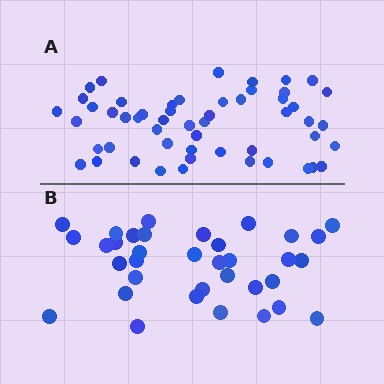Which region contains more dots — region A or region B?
Region A (the top region) has more dots.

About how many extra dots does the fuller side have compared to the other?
Region A has approximately 20 more dots than region B.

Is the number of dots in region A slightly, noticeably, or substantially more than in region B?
Region A has substantially more. The ratio is roughly 1.5 to 1.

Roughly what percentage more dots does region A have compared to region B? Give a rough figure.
About 50% more.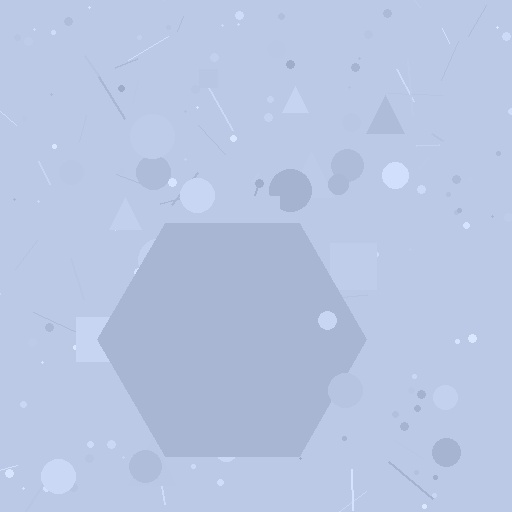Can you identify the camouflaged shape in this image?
The camouflaged shape is a hexagon.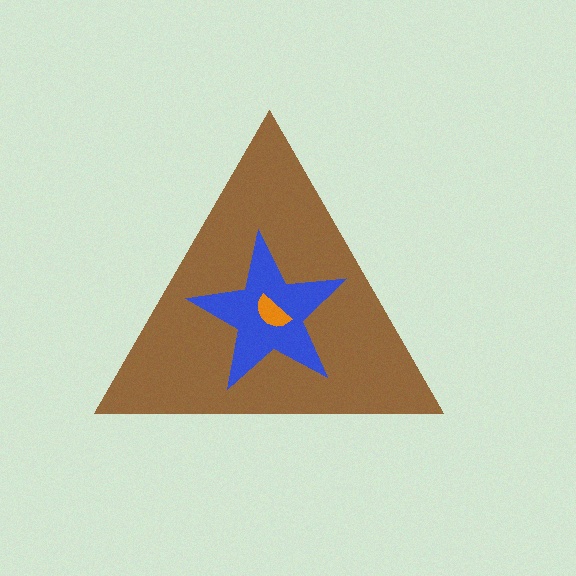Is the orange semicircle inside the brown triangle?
Yes.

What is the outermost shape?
The brown triangle.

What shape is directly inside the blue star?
The orange semicircle.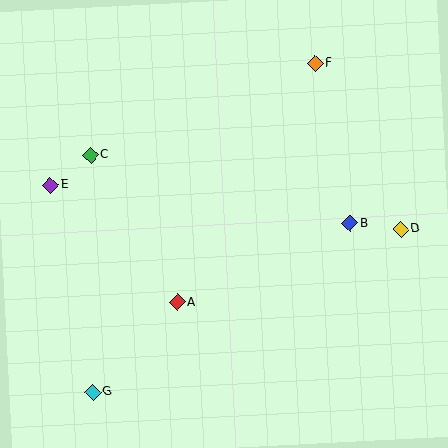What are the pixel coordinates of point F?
Point F is at (315, 63).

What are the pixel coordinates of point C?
Point C is at (90, 155).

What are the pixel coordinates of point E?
Point E is at (50, 185).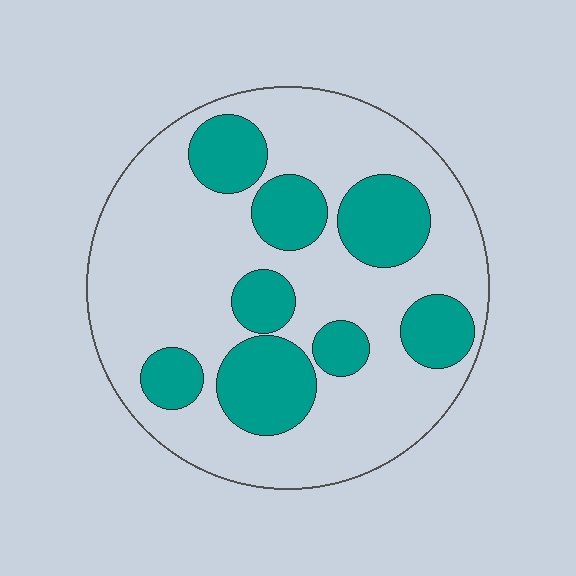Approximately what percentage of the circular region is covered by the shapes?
Approximately 30%.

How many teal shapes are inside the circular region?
8.